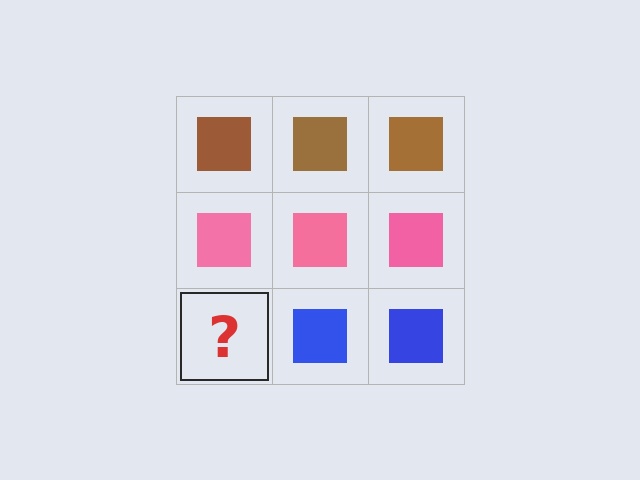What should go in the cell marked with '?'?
The missing cell should contain a blue square.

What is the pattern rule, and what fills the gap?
The rule is that each row has a consistent color. The gap should be filled with a blue square.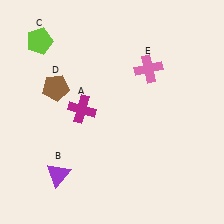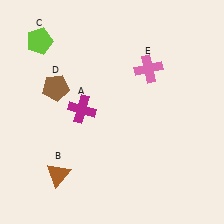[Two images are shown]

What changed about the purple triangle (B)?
In Image 1, B is purple. In Image 2, it changed to brown.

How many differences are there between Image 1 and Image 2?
There is 1 difference between the two images.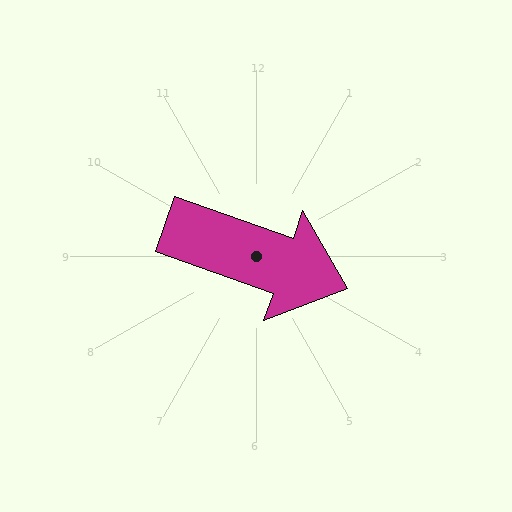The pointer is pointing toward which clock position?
Roughly 4 o'clock.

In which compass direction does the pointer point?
East.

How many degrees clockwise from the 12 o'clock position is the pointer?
Approximately 110 degrees.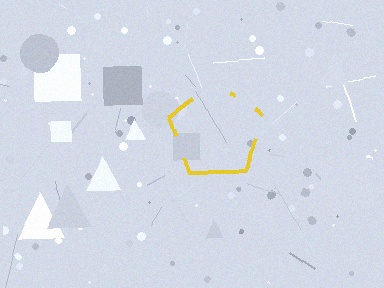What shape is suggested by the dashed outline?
The dashed outline suggests a pentagon.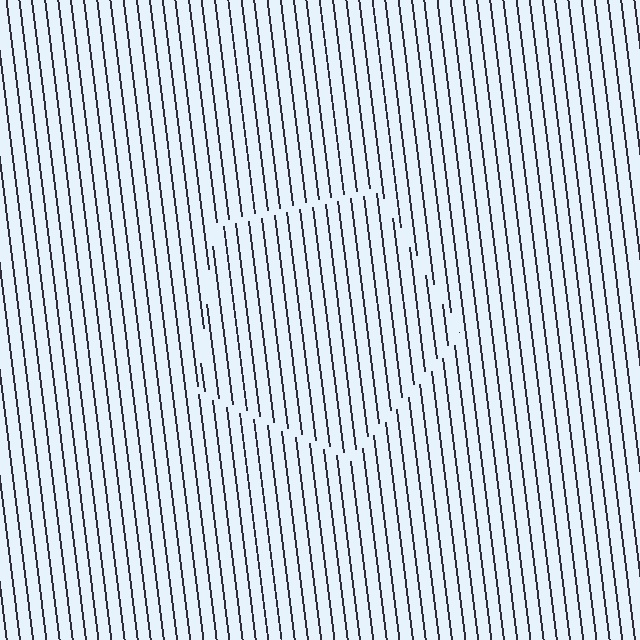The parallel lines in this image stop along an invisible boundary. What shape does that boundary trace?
An illusory pentagon. The interior of the shape contains the same grating, shifted by half a period — the contour is defined by the phase discontinuity where line-ends from the inner and outer gratings abut.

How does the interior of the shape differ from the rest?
The interior of the shape contains the same grating, shifted by half a period — the contour is defined by the phase discontinuity where line-ends from the inner and outer gratings abut.